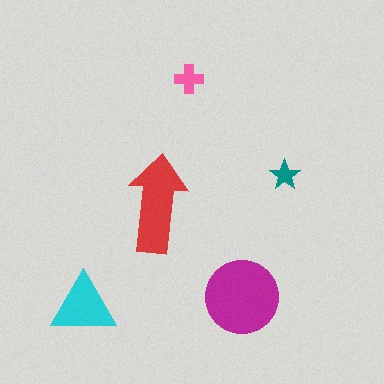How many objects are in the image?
There are 5 objects in the image.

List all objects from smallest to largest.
The teal star, the pink cross, the cyan triangle, the red arrow, the magenta circle.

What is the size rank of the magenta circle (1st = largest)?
1st.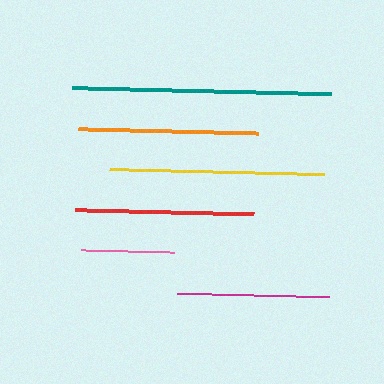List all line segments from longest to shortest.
From longest to shortest: teal, yellow, orange, red, magenta, pink.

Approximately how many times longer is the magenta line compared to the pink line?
The magenta line is approximately 1.6 times the length of the pink line.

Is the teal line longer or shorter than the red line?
The teal line is longer than the red line.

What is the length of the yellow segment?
The yellow segment is approximately 214 pixels long.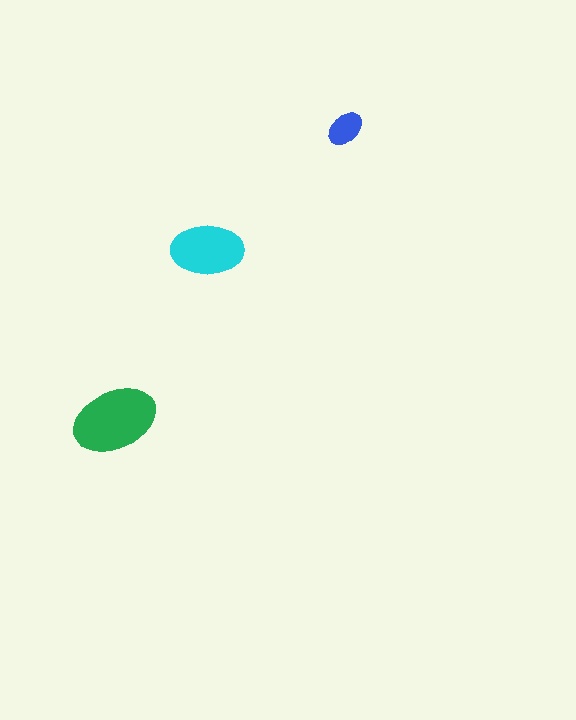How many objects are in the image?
There are 3 objects in the image.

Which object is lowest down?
The green ellipse is bottommost.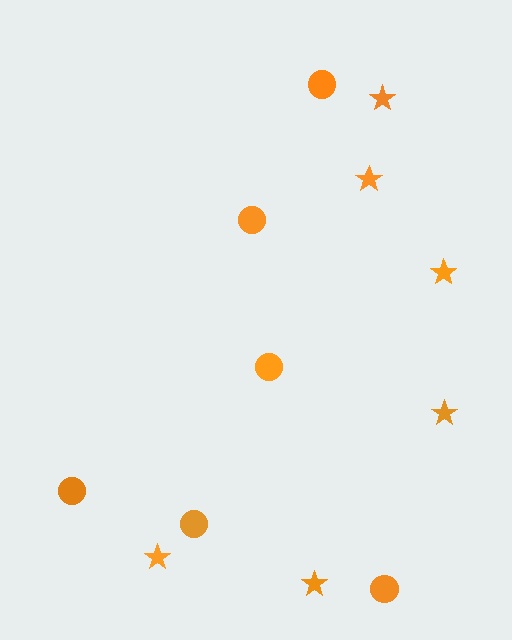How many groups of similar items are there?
There are 2 groups: one group of circles (6) and one group of stars (6).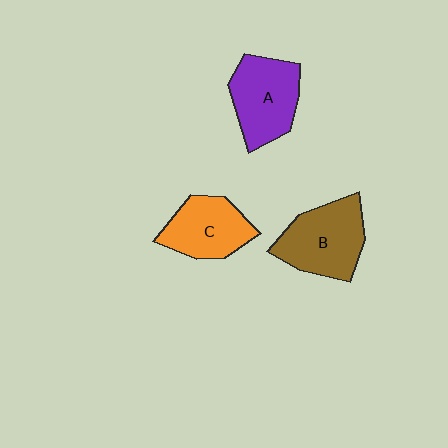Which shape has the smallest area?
Shape C (orange).